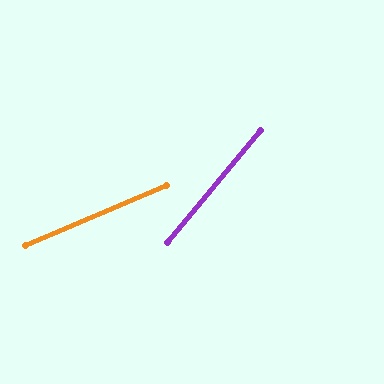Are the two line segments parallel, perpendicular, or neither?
Neither parallel nor perpendicular — they differ by about 27°.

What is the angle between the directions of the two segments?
Approximately 27 degrees.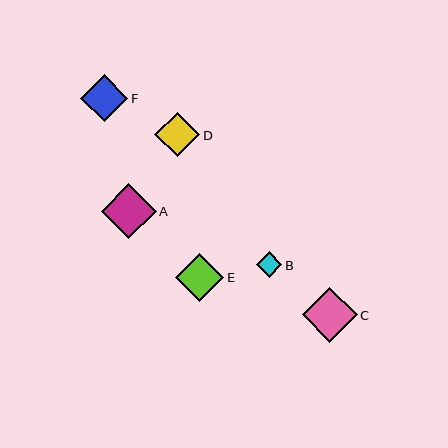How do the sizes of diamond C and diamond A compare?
Diamond C and diamond A are approximately the same size.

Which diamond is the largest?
Diamond C is the largest with a size of approximately 55 pixels.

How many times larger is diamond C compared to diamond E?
Diamond C is approximately 1.1 times the size of diamond E.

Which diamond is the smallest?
Diamond B is the smallest with a size of approximately 26 pixels.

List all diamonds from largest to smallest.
From largest to smallest: C, A, E, F, D, B.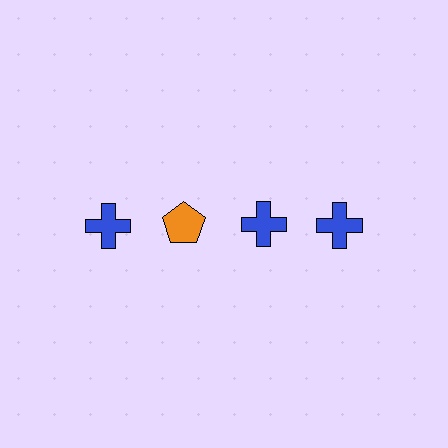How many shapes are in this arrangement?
There are 4 shapes arranged in a grid pattern.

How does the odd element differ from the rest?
It differs in both color (orange instead of blue) and shape (pentagon instead of cross).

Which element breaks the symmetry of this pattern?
The orange pentagon in the top row, second from left column breaks the symmetry. All other shapes are blue crosses.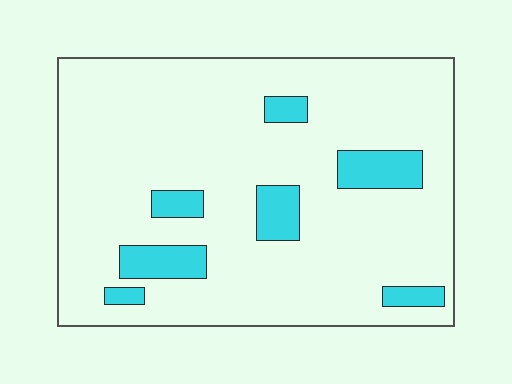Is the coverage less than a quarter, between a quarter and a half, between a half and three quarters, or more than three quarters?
Less than a quarter.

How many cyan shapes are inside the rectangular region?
7.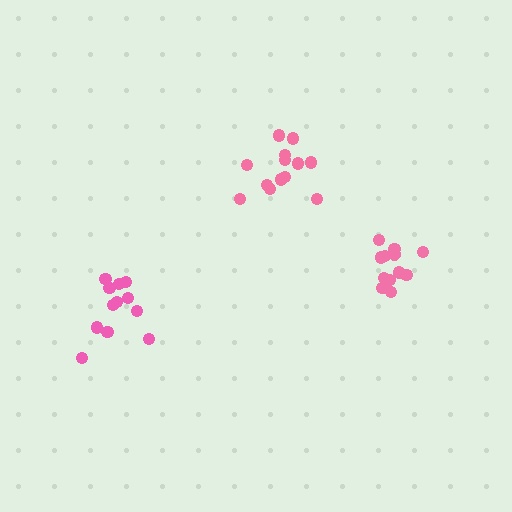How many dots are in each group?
Group 1: 12 dots, Group 2: 13 dots, Group 3: 12 dots (37 total).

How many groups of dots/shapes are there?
There are 3 groups.